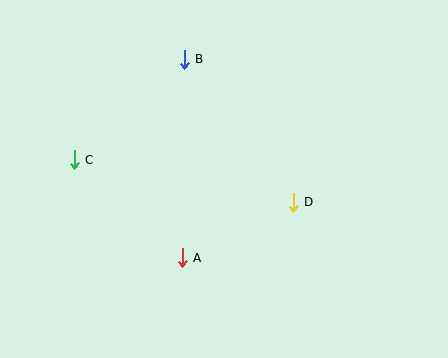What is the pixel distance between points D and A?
The distance between D and A is 124 pixels.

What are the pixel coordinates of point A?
Point A is at (182, 258).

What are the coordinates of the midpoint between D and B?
The midpoint between D and B is at (239, 131).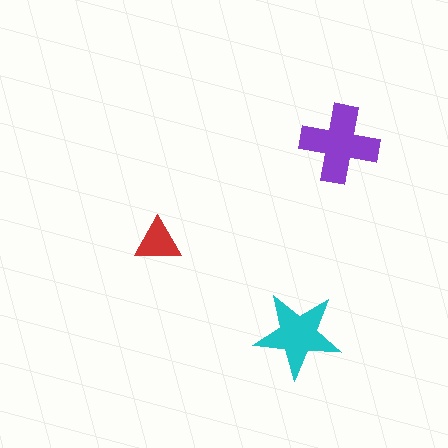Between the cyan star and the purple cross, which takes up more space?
The purple cross.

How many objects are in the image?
There are 3 objects in the image.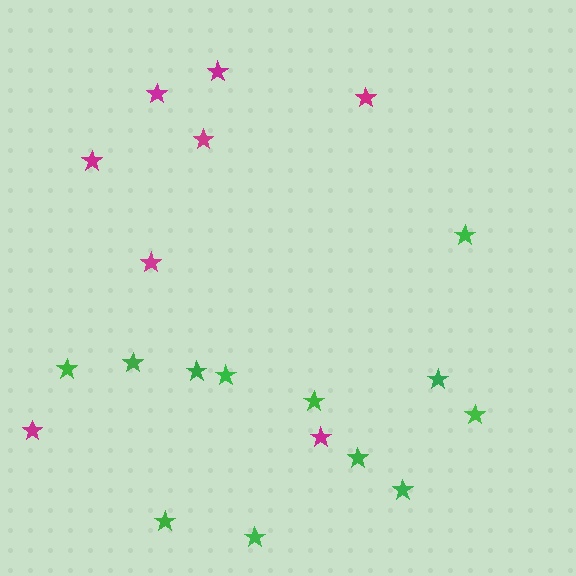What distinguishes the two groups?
There are 2 groups: one group of magenta stars (8) and one group of green stars (12).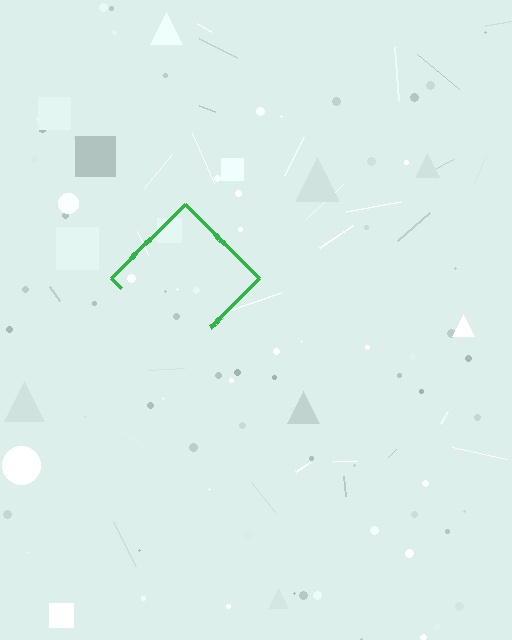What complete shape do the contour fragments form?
The contour fragments form a diamond.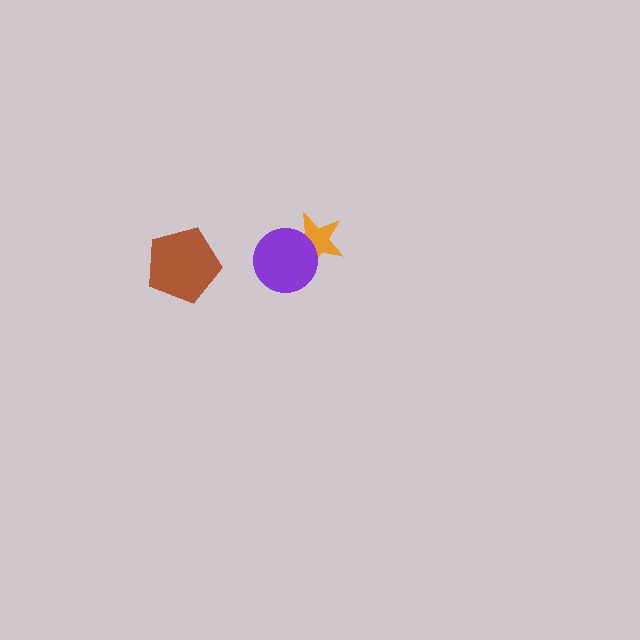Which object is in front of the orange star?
The purple circle is in front of the orange star.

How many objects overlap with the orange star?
1 object overlaps with the orange star.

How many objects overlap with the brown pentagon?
0 objects overlap with the brown pentagon.